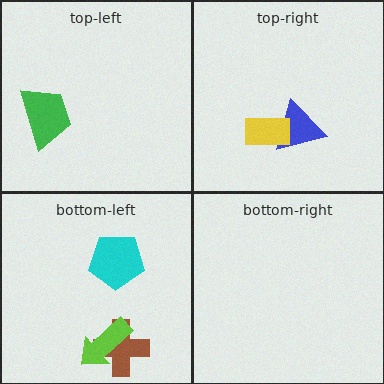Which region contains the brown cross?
The bottom-left region.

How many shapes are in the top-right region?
2.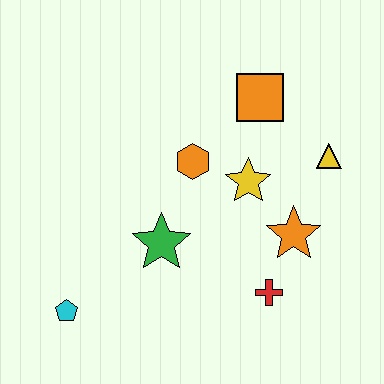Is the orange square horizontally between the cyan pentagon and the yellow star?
No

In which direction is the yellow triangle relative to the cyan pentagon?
The yellow triangle is to the right of the cyan pentagon.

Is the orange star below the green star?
No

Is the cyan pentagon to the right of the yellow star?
No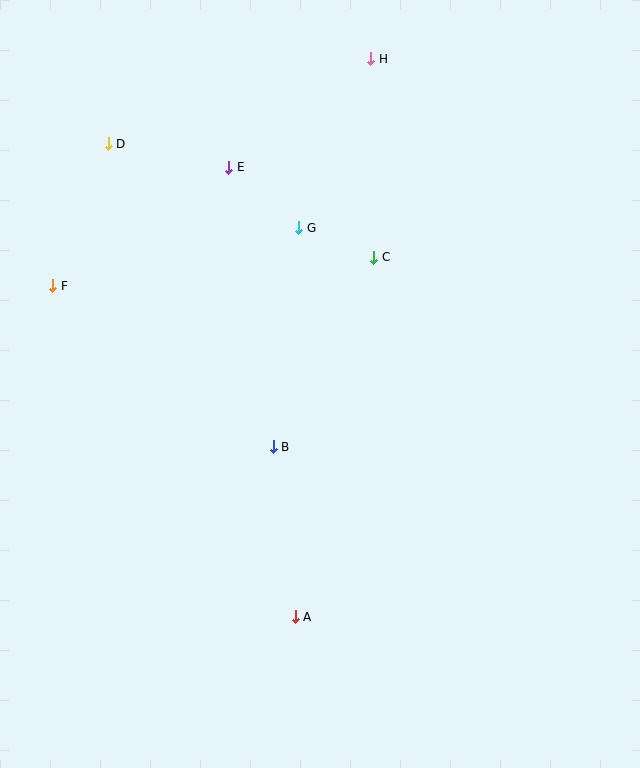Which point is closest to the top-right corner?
Point H is closest to the top-right corner.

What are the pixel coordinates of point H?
Point H is at (371, 59).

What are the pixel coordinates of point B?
Point B is at (273, 447).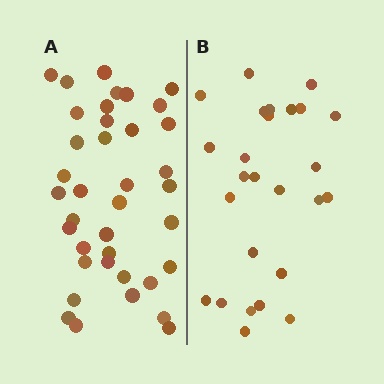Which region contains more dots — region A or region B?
Region A (the left region) has more dots.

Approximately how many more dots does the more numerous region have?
Region A has roughly 12 or so more dots than region B.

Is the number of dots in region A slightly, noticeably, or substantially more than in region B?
Region A has substantially more. The ratio is roughly 1.5 to 1.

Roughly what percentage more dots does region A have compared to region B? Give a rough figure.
About 45% more.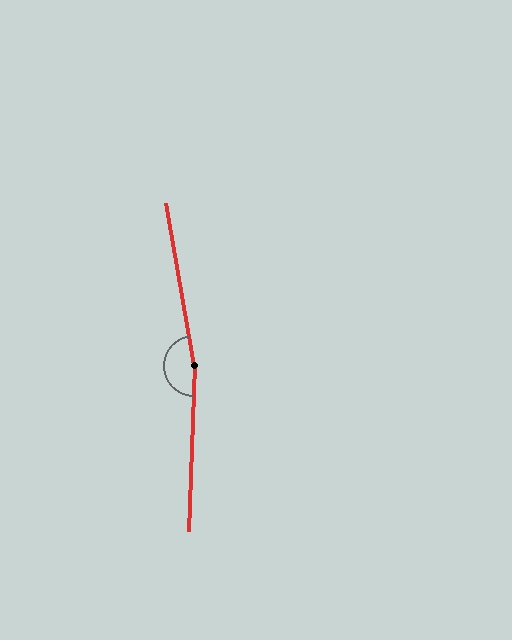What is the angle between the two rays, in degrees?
Approximately 168 degrees.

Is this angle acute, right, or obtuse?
It is obtuse.